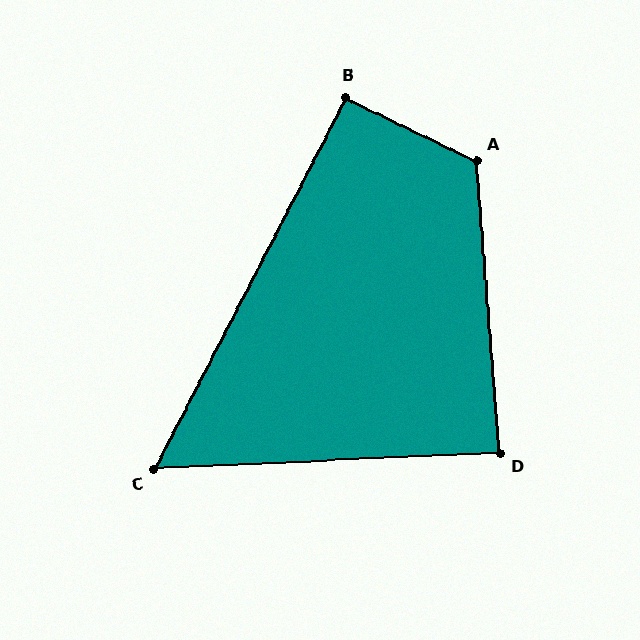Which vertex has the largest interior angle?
A, at approximately 120 degrees.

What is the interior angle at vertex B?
Approximately 92 degrees (approximately right).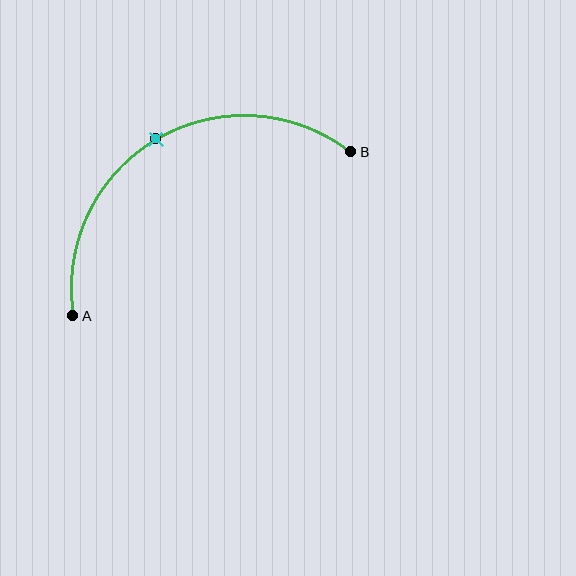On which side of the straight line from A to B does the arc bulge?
The arc bulges above the straight line connecting A and B.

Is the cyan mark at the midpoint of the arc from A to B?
Yes. The cyan mark lies on the arc at equal arc-length from both A and B — it is the arc midpoint.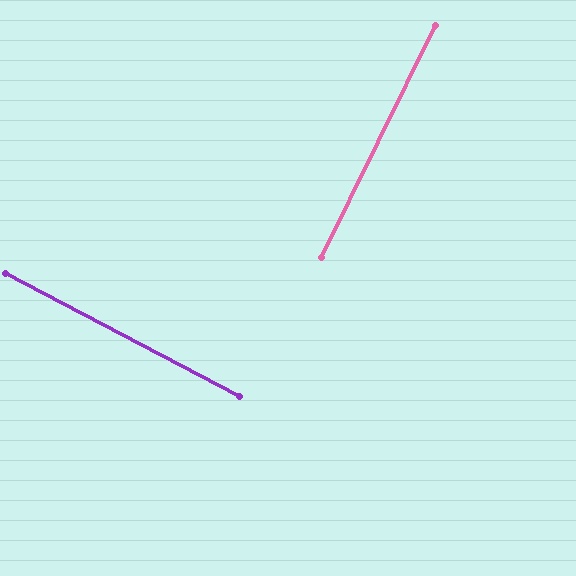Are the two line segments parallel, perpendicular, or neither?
Perpendicular — they meet at approximately 89°.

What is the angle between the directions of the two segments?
Approximately 89 degrees.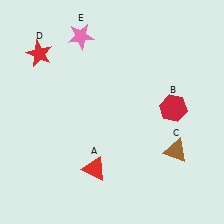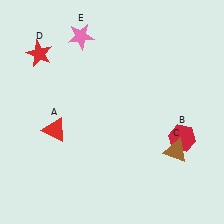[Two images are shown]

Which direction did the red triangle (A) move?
The red triangle (A) moved left.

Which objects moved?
The objects that moved are: the red triangle (A), the red hexagon (B).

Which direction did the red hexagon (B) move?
The red hexagon (B) moved down.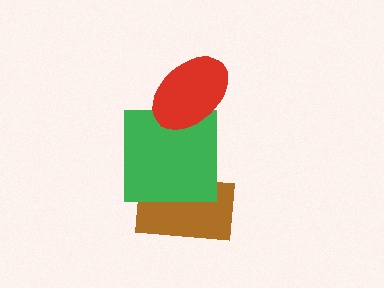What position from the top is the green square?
The green square is 2nd from the top.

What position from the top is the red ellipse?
The red ellipse is 1st from the top.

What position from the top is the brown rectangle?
The brown rectangle is 3rd from the top.